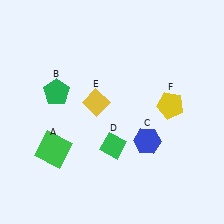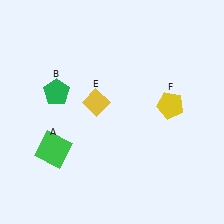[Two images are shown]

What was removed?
The blue hexagon (C), the green diamond (D) were removed in Image 2.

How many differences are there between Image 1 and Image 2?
There are 2 differences between the two images.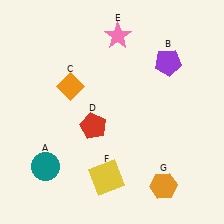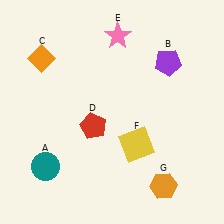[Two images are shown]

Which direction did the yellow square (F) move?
The yellow square (F) moved up.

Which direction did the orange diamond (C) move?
The orange diamond (C) moved left.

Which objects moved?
The objects that moved are: the orange diamond (C), the yellow square (F).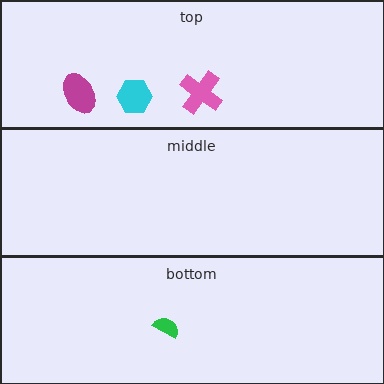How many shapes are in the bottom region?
1.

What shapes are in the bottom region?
The green semicircle.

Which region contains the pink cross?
The top region.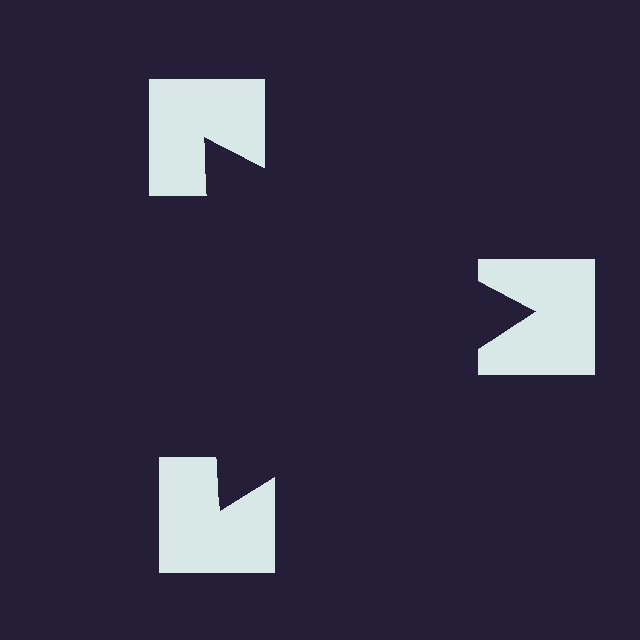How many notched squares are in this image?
There are 3 — one at each vertex of the illusory triangle.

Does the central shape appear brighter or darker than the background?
It typically appears slightly darker than the background, even though no actual brightness change is drawn.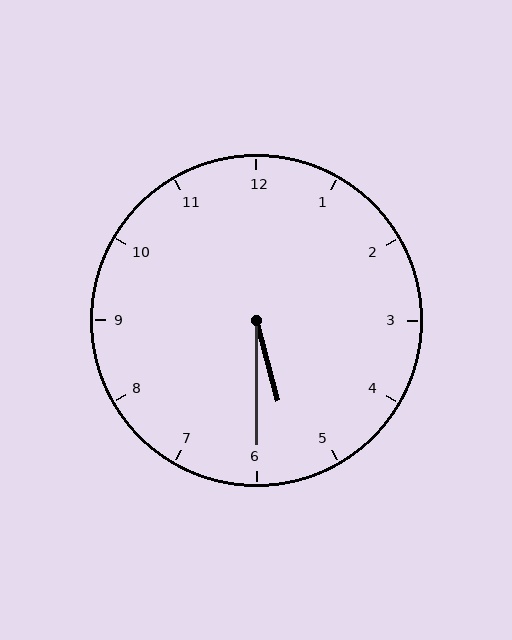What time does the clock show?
5:30.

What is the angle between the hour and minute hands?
Approximately 15 degrees.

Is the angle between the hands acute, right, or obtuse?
It is acute.